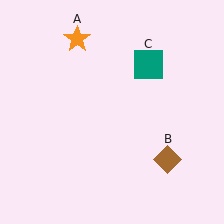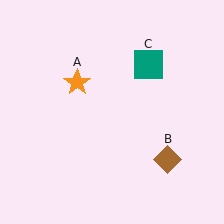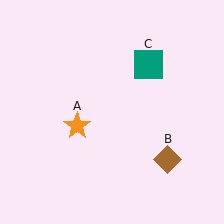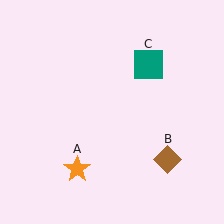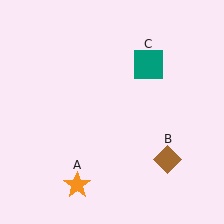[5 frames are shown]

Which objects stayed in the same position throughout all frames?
Brown diamond (object B) and teal square (object C) remained stationary.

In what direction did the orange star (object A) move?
The orange star (object A) moved down.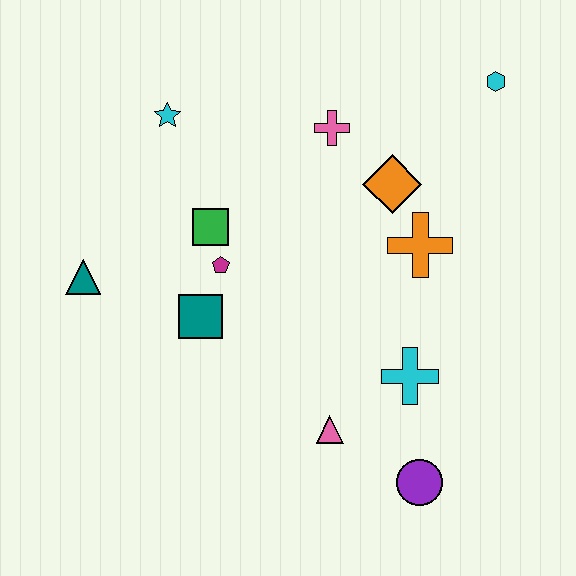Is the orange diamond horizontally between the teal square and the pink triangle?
No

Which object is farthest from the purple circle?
The cyan star is farthest from the purple circle.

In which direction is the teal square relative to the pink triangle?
The teal square is to the left of the pink triangle.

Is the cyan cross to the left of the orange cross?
Yes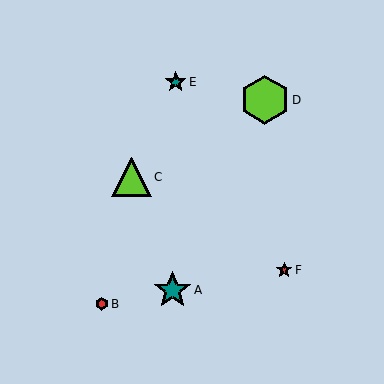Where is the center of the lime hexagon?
The center of the lime hexagon is at (265, 100).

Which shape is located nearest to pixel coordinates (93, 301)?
The red hexagon (labeled B) at (102, 304) is nearest to that location.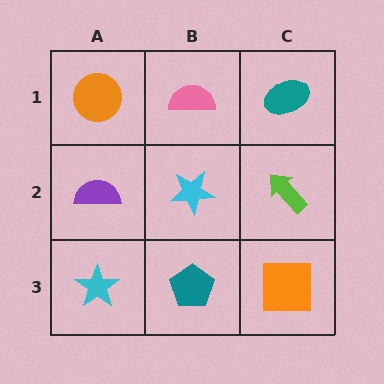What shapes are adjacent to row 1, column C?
A lime arrow (row 2, column C), a pink semicircle (row 1, column B).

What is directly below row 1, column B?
A cyan star.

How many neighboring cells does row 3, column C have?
2.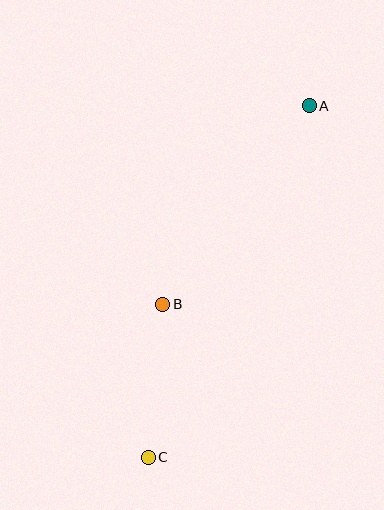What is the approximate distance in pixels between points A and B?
The distance between A and B is approximately 247 pixels.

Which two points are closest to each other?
Points B and C are closest to each other.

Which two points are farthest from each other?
Points A and C are farthest from each other.